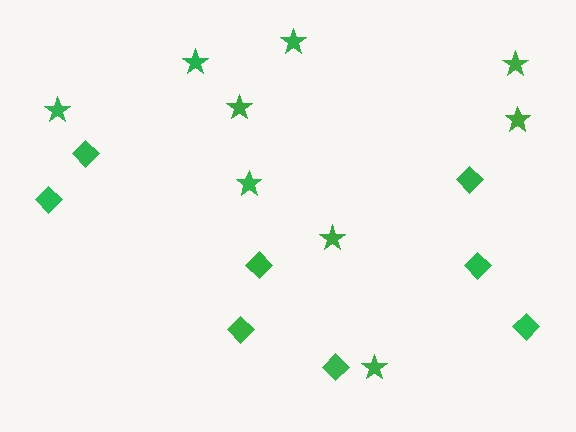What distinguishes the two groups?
There are 2 groups: one group of stars (9) and one group of diamonds (8).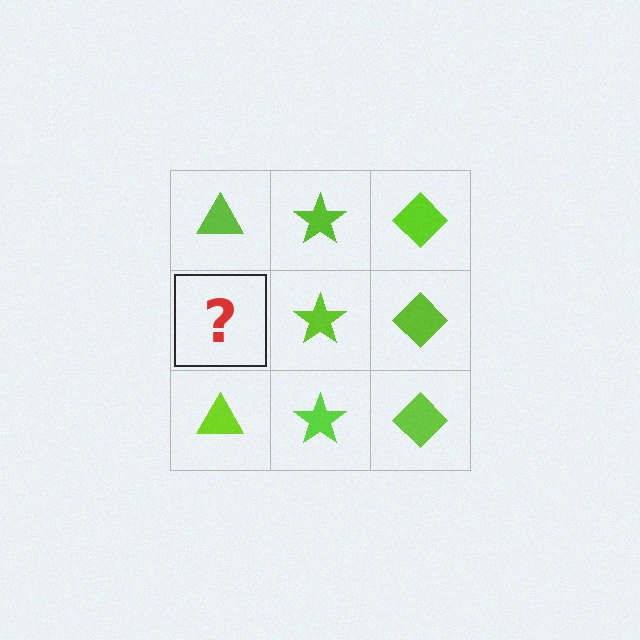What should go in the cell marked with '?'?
The missing cell should contain a lime triangle.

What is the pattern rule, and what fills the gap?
The rule is that each column has a consistent shape. The gap should be filled with a lime triangle.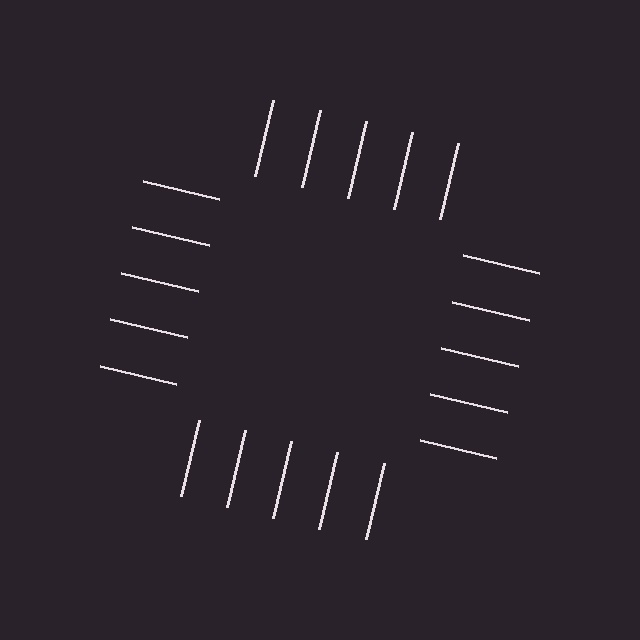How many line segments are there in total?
20 — 5 along each of the 4 edges.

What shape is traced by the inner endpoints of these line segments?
An illusory square — the line segments terminate on its edges but no continuous stroke is drawn.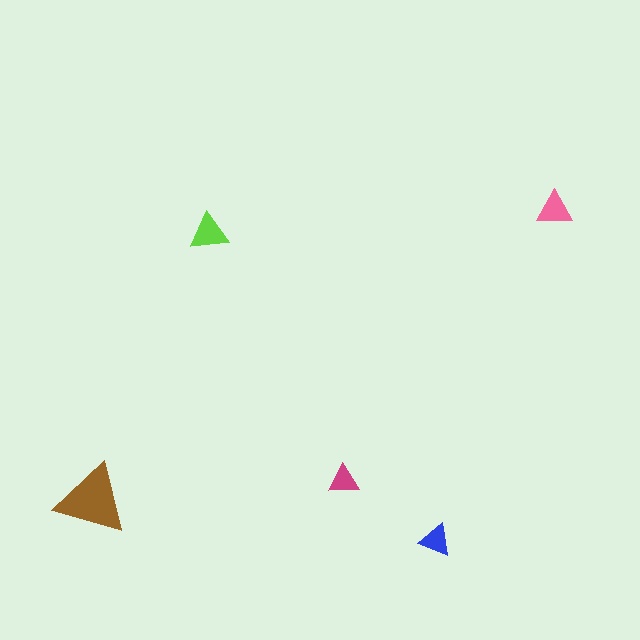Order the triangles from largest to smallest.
the brown one, the lime one, the pink one, the blue one, the magenta one.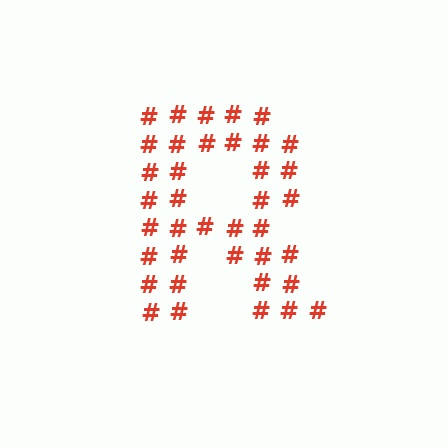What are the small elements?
The small elements are hash symbols.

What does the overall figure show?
The overall figure shows the letter R.